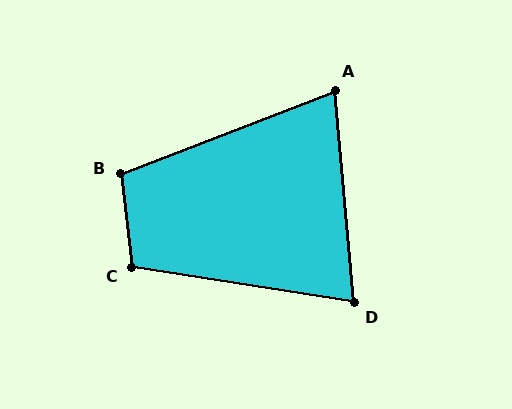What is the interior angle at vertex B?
Approximately 104 degrees (obtuse).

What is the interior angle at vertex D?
Approximately 76 degrees (acute).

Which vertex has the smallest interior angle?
A, at approximately 74 degrees.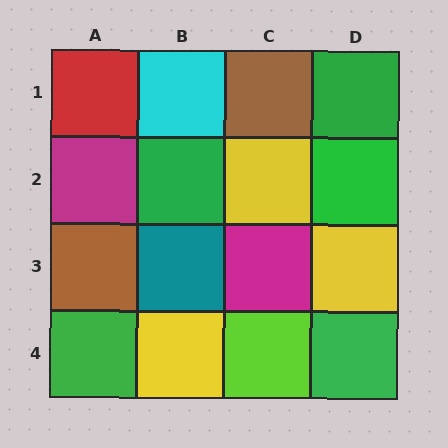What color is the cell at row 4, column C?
Lime.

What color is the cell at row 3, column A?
Brown.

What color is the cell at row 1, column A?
Red.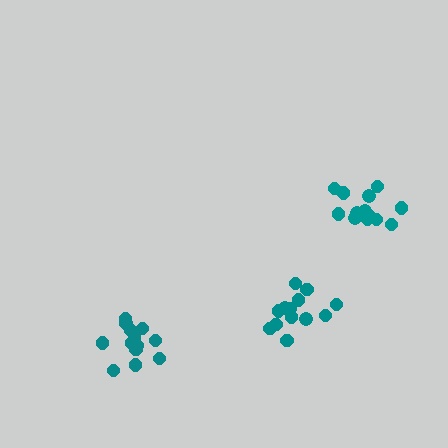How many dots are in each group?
Group 1: 14 dots, Group 2: 13 dots, Group 3: 13 dots (40 total).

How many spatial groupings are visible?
There are 3 spatial groupings.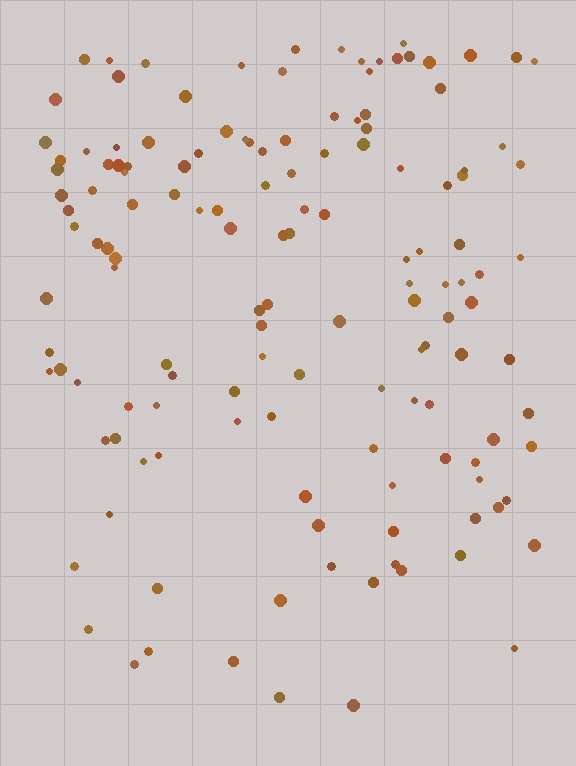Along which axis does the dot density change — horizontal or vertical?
Vertical.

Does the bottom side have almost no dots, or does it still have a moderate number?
Still a moderate number, just noticeably fewer than the top.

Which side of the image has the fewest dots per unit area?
The bottom.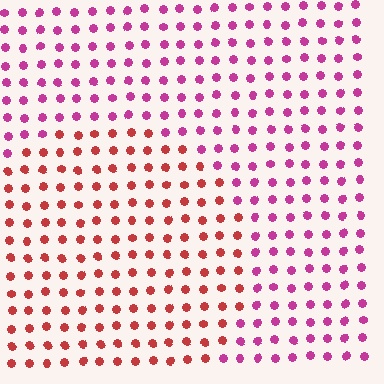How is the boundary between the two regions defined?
The boundary is defined purely by a slight shift in hue (about 41 degrees). Spacing, size, and orientation are identical on both sides.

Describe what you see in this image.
The image is filled with small magenta elements in a uniform arrangement. A circle-shaped region is visible where the elements are tinted to a slightly different hue, forming a subtle color boundary.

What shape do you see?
I see a circle.